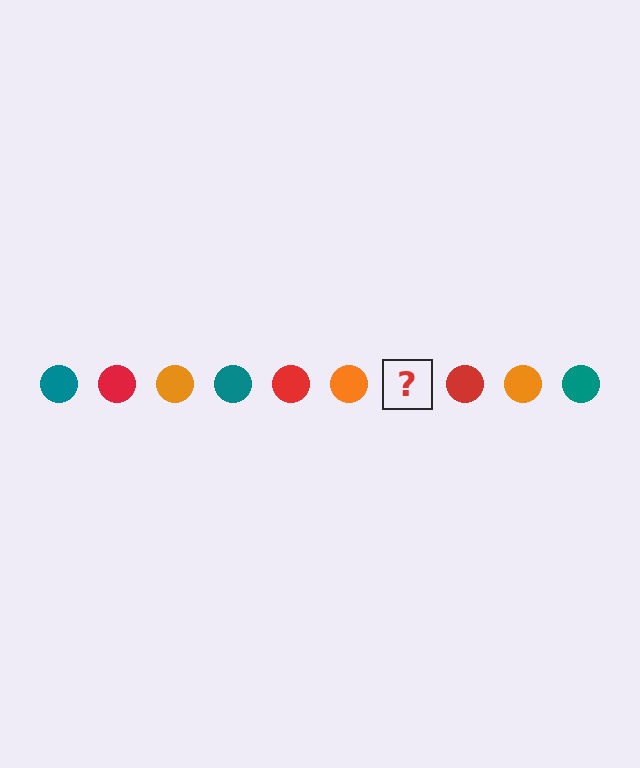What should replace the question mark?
The question mark should be replaced with a teal circle.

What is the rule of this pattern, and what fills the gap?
The rule is that the pattern cycles through teal, red, orange circles. The gap should be filled with a teal circle.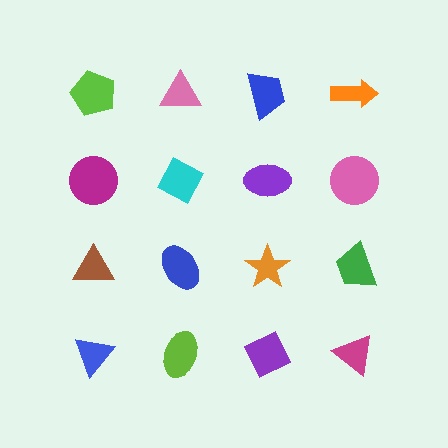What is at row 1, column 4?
An orange arrow.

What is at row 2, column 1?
A magenta circle.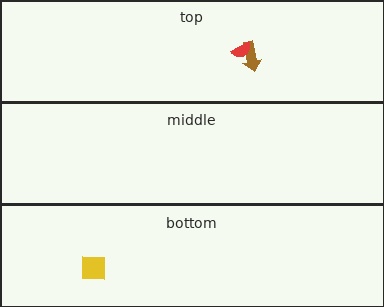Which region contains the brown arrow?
The top region.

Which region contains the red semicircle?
The top region.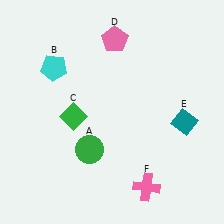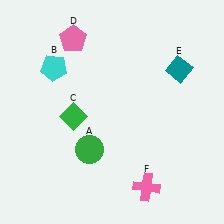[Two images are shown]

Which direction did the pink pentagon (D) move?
The pink pentagon (D) moved left.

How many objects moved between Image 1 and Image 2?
2 objects moved between the two images.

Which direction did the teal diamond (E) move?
The teal diamond (E) moved up.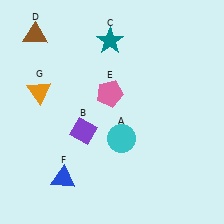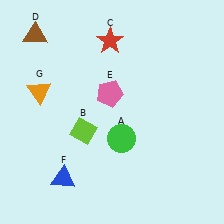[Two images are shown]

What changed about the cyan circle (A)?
In Image 1, A is cyan. In Image 2, it changed to green.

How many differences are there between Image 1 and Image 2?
There are 3 differences between the two images.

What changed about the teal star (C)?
In Image 1, C is teal. In Image 2, it changed to red.